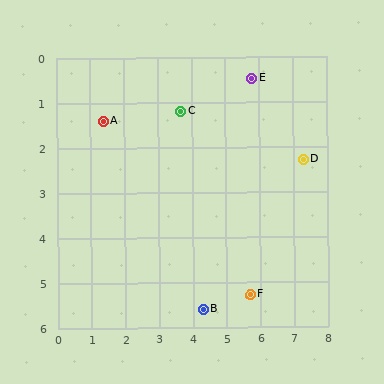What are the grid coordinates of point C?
Point C is at approximately (3.7, 1.2).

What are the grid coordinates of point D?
Point D is at approximately (7.3, 2.3).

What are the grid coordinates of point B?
Point B is at approximately (4.3, 5.6).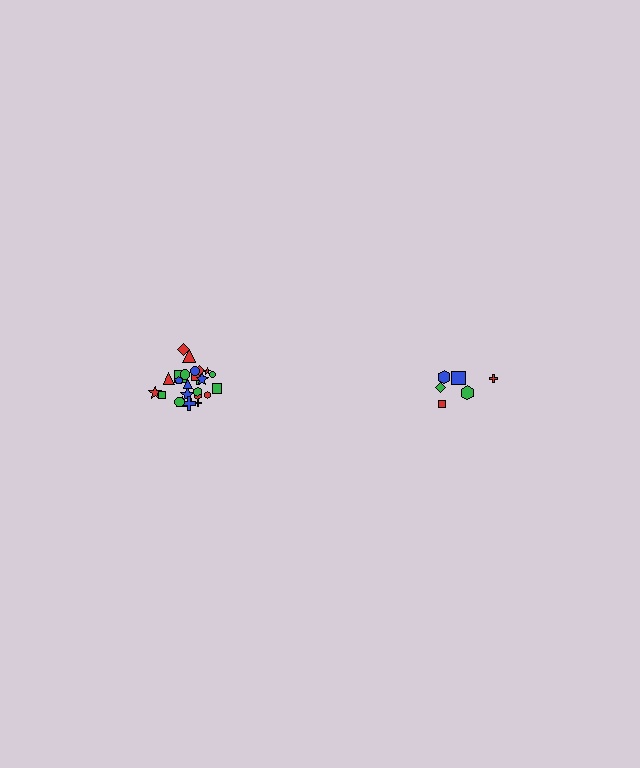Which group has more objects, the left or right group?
The left group.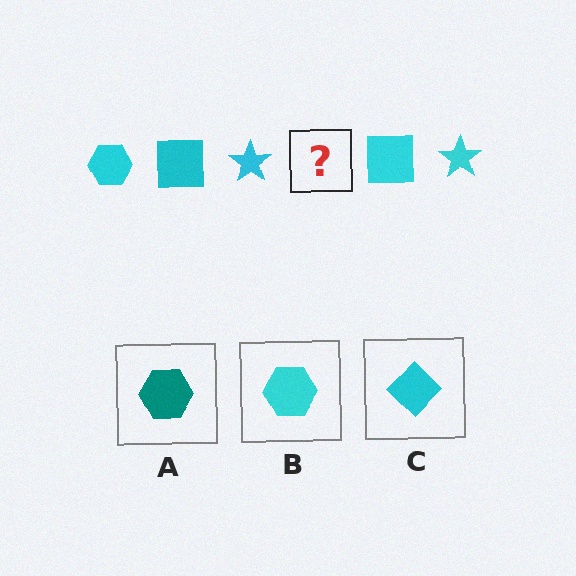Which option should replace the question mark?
Option B.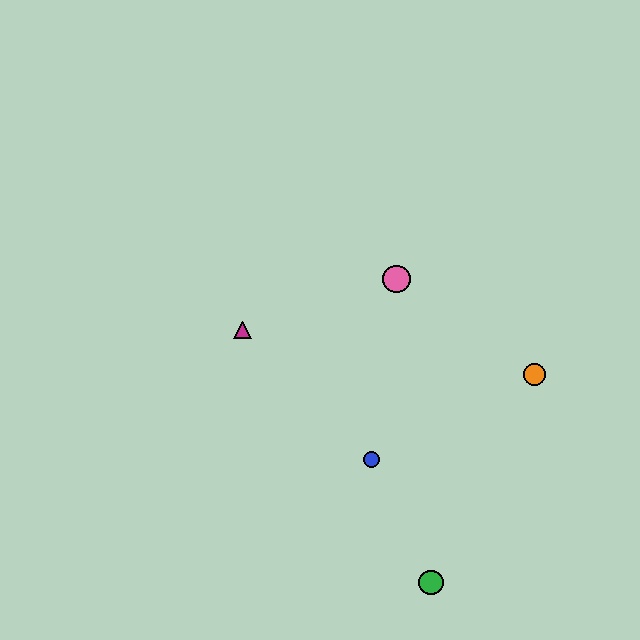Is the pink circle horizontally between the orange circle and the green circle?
No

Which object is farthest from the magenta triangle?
The green circle is farthest from the magenta triangle.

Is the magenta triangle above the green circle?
Yes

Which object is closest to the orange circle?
The pink circle is closest to the orange circle.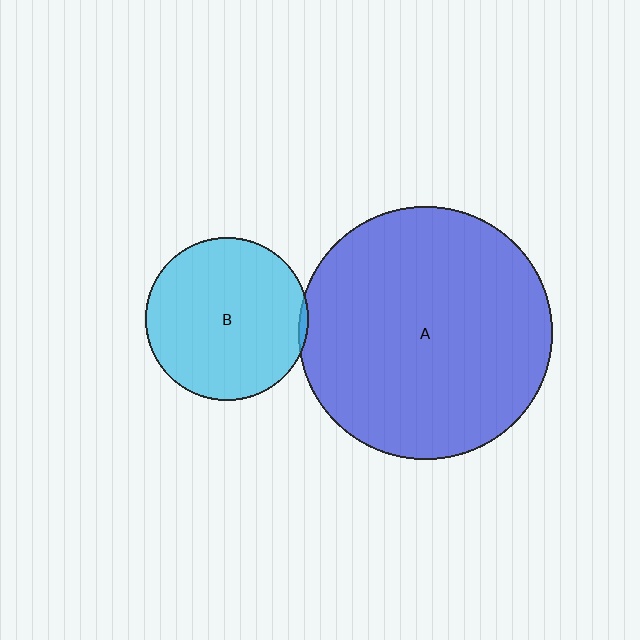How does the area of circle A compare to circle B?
Approximately 2.4 times.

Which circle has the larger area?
Circle A (blue).